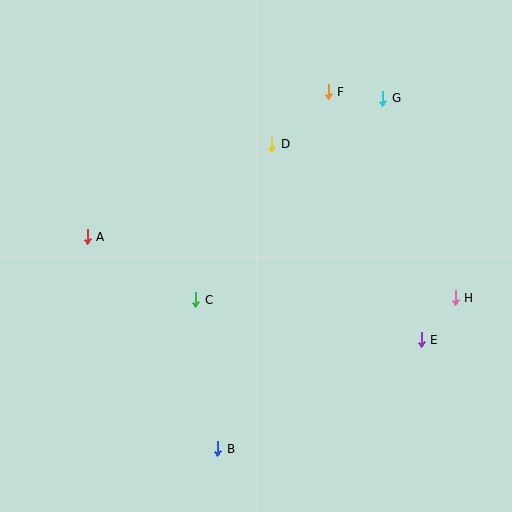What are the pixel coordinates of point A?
Point A is at (87, 237).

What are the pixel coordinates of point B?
Point B is at (217, 449).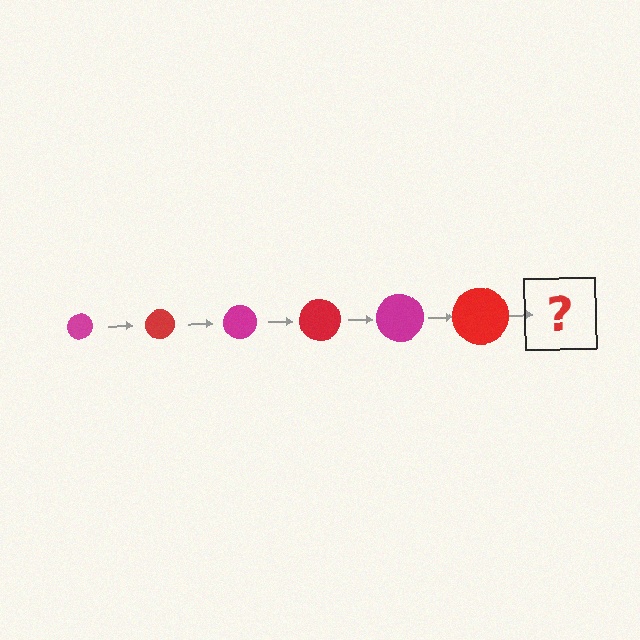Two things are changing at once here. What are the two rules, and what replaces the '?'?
The two rules are that the circle grows larger each step and the color cycles through magenta and red. The '?' should be a magenta circle, larger than the previous one.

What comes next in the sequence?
The next element should be a magenta circle, larger than the previous one.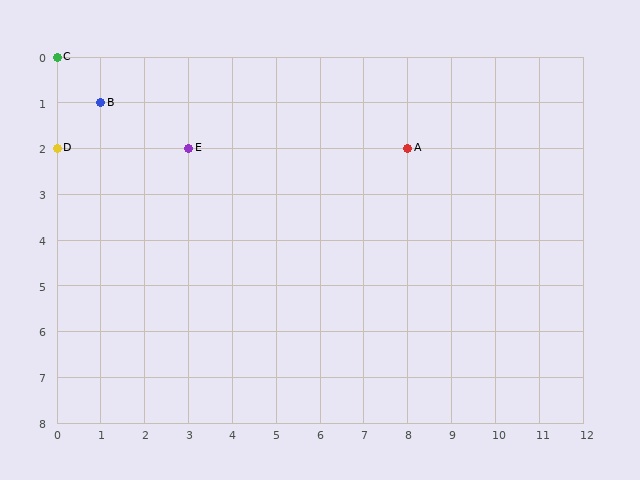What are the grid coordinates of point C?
Point C is at grid coordinates (0, 0).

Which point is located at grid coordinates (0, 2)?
Point D is at (0, 2).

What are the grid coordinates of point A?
Point A is at grid coordinates (8, 2).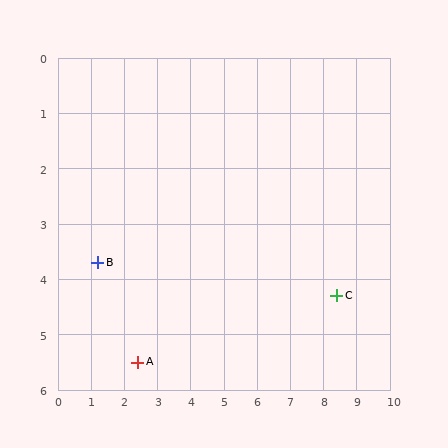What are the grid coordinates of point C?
Point C is at approximately (8.4, 4.3).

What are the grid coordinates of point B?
Point B is at approximately (1.2, 3.7).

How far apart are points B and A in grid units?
Points B and A are about 2.2 grid units apart.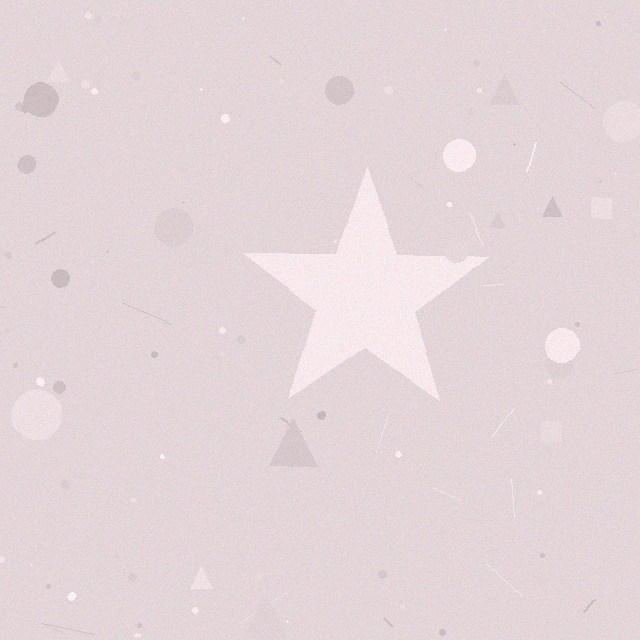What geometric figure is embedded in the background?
A star is embedded in the background.